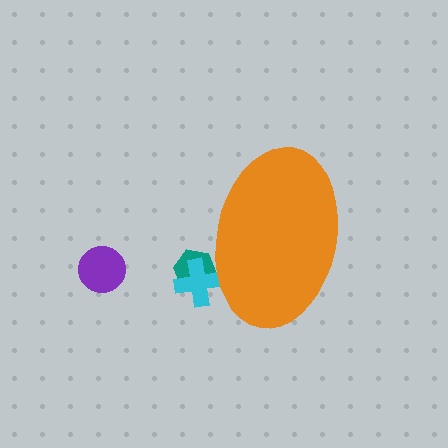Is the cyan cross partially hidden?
Yes, the cyan cross is partially hidden behind the orange ellipse.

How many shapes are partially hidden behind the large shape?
2 shapes are partially hidden.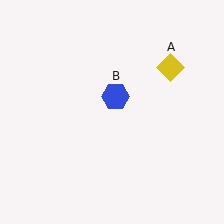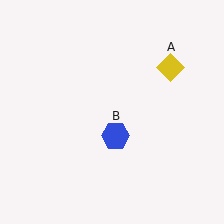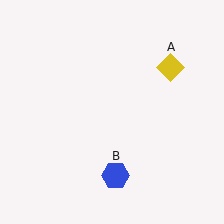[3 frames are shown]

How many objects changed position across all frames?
1 object changed position: blue hexagon (object B).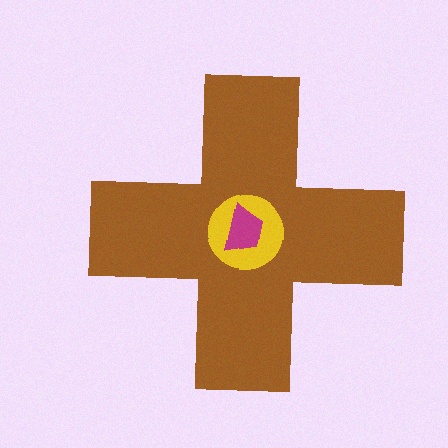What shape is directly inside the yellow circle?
The magenta trapezoid.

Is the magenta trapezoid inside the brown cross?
Yes.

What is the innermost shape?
The magenta trapezoid.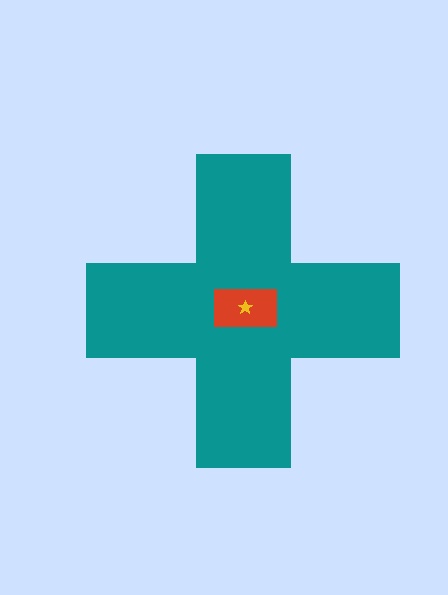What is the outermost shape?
The teal cross.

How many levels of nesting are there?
3.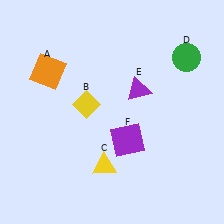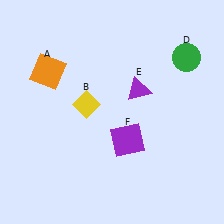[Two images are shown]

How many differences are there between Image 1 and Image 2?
There is 1 difference between the two images.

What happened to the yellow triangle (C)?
The yellow triangle (C) was removed in Image 2. It was in the bottom-left area of Image 1.